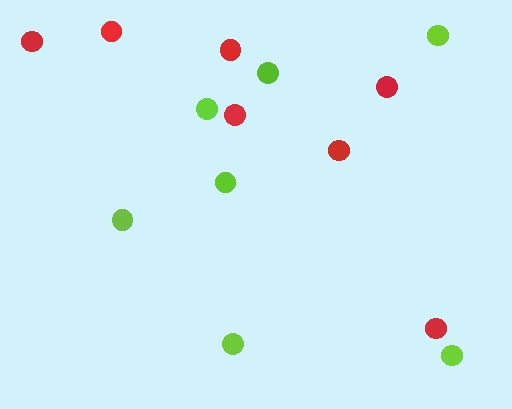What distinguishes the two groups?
There are 2 groups: one group of lime circles (7) and one group of red circles (7).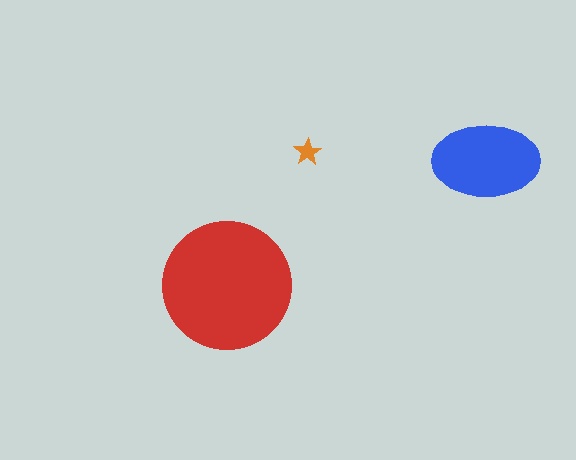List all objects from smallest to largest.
The orange star, the blue ellipse, the red circle.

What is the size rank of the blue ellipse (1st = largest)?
2nd.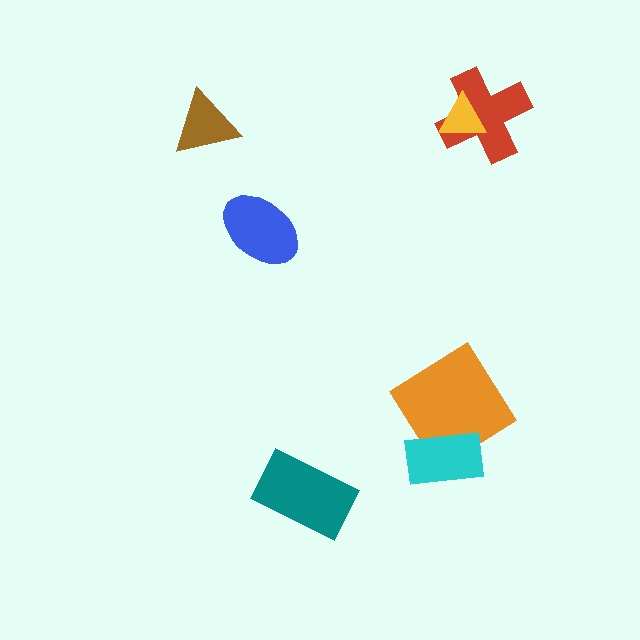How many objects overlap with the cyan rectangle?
1 object overlaps with the cyan rectangle.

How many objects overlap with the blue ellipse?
0 objects overlap with the blue ellipse.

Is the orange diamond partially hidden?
Yes, it is partially covered by another shape.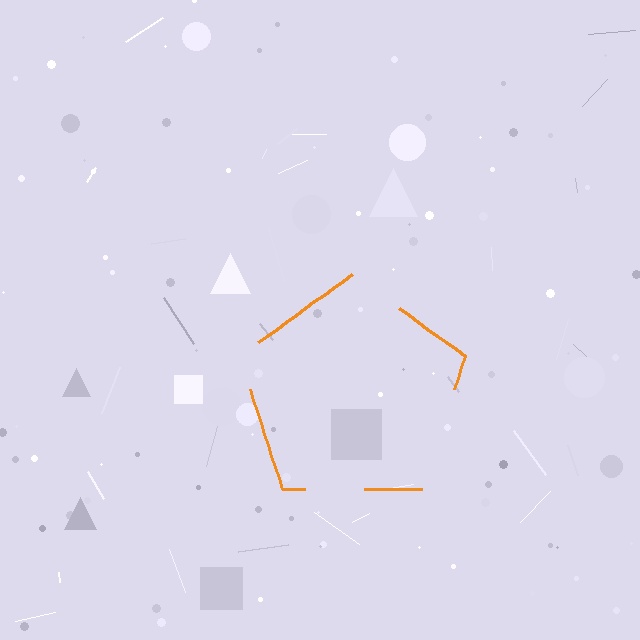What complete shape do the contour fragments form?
The contour fragments form a pentagon.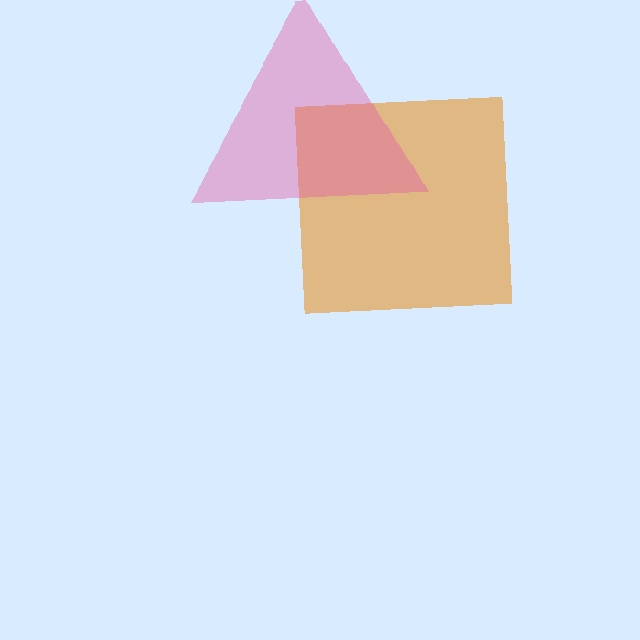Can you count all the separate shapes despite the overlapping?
Yes, there are 2 separate shapes.